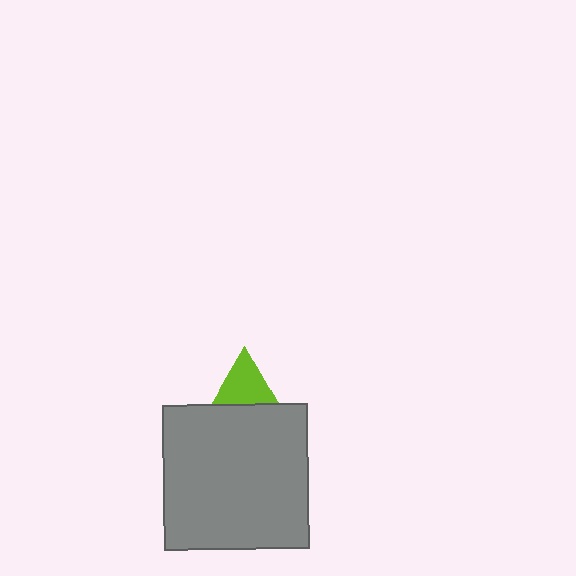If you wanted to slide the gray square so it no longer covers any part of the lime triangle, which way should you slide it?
Slide it down — that is the most direct way to separate the two shapes.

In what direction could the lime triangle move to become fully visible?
The lime triangle could move up. That would shift it out from behind the gray square entirely.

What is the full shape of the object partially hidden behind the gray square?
The partially hidden object is a lime triangle.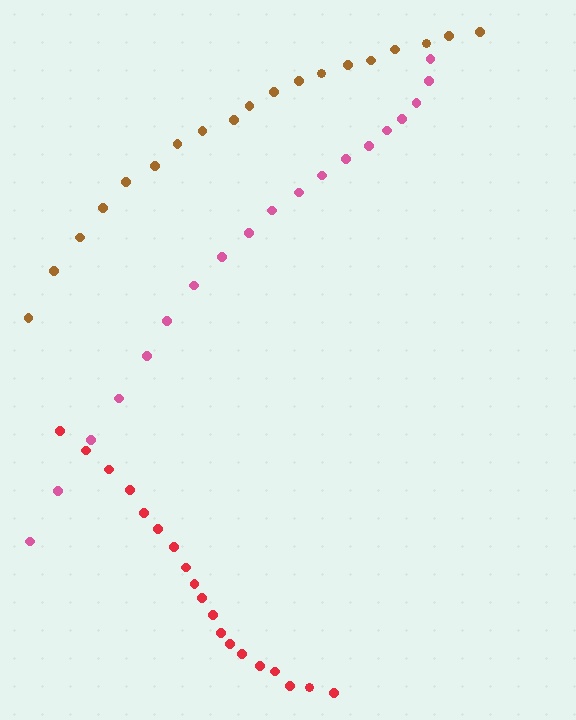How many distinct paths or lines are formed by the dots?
There are 3 distinct paths.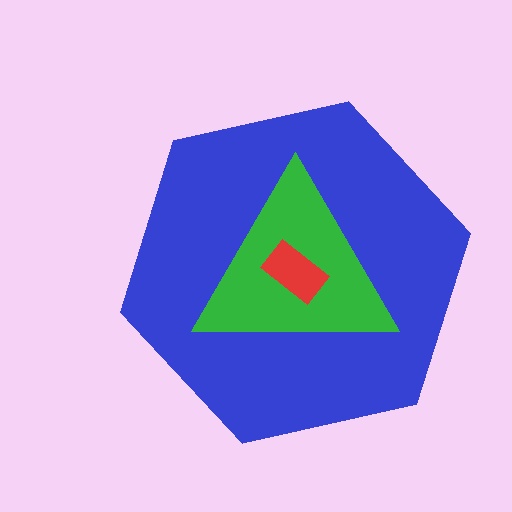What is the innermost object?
The red rectangle.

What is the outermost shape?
The blue hexagon.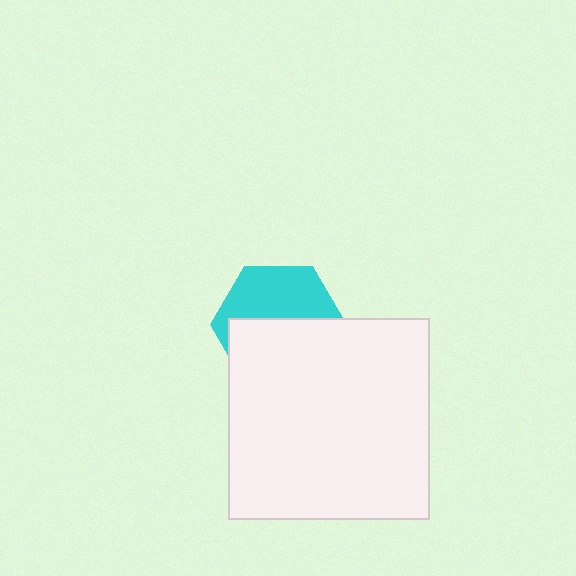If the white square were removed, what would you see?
You would see the complete cyan hexagon.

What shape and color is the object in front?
The object in front is a white square.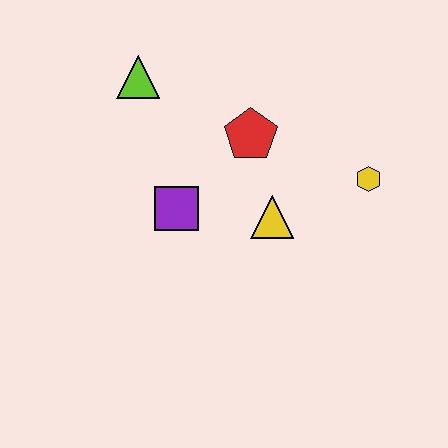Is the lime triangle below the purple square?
No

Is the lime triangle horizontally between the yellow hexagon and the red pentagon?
No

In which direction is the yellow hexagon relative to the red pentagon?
The yellow hexagon is to the right of the red pentagon.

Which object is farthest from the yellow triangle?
The lime triangle is farthest from the yellow triangle.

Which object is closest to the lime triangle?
The red pentagon is closest to the lime triangle.